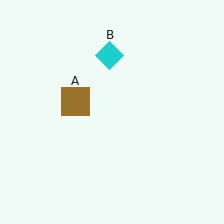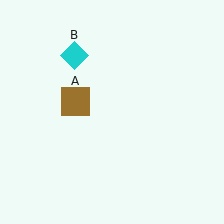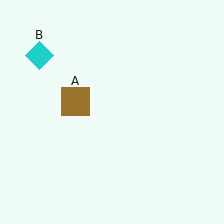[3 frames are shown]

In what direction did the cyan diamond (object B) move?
The cyan diamond (object B) moved left.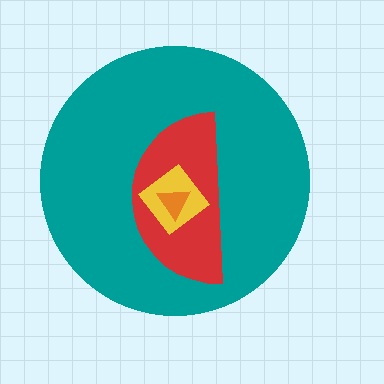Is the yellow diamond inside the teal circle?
Yes.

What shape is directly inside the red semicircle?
The yellow diamond.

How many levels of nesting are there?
4.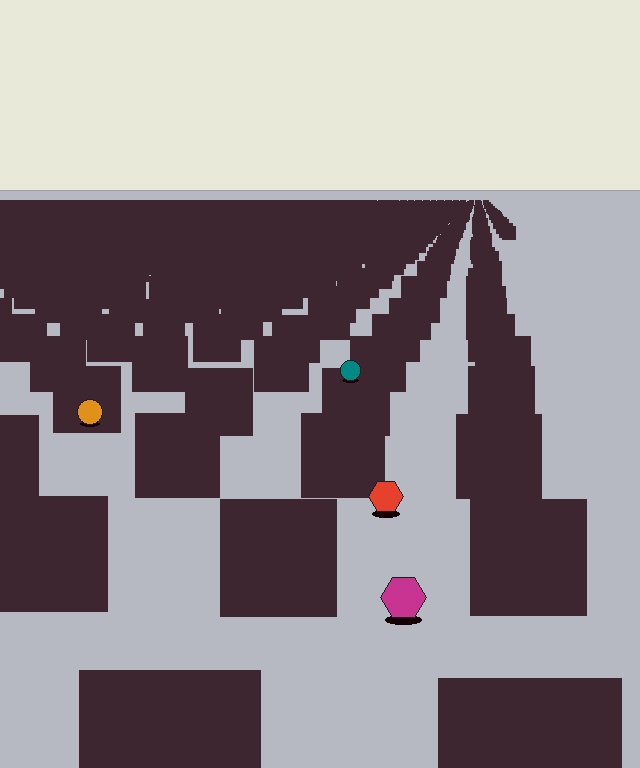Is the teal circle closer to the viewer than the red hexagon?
No. The red hexagon is closer — you can tell from the texture gradient: the ground texture is coarser near it.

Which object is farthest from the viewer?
The teal circle is farthest from the viewer. It appears smaller and the ground texture around it is denser.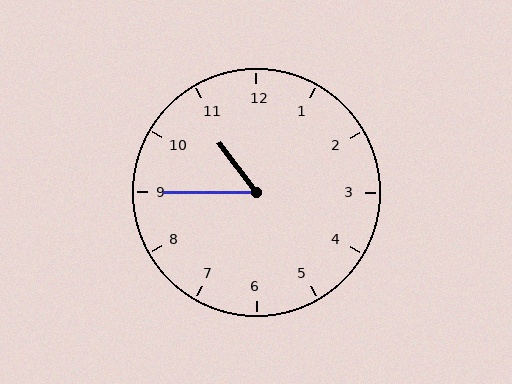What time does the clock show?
10:45.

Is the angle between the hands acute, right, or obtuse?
It is acute.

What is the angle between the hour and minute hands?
Approximately 52 degrees.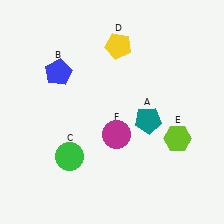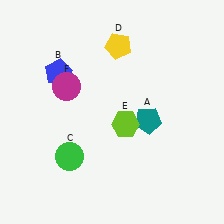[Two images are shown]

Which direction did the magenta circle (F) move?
The magenta circle (F) moved left.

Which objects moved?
The objects that moved are: the lime hexagon (E), the magenta circle (F).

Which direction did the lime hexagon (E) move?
The lime hexagon (E) moved left.